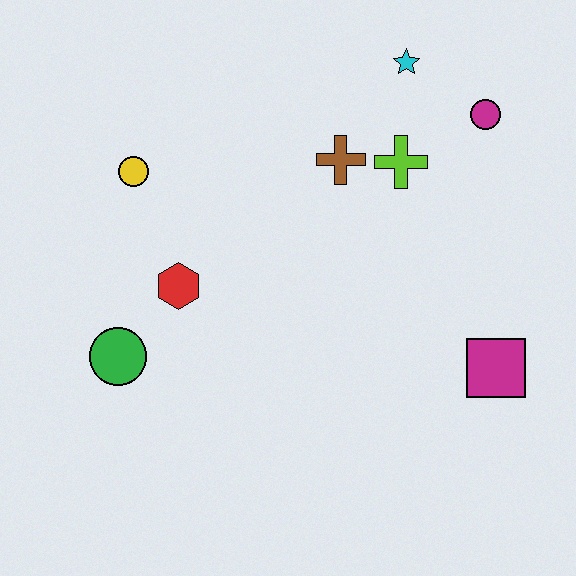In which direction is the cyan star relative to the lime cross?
The cyan star is above the lime cross.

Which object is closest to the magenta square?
The lime cross is closest to the magenta square.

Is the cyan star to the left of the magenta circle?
Yes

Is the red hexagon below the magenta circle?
Yes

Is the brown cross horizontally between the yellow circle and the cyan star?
Yes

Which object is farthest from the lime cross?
The green circle is farthest from the lime cross.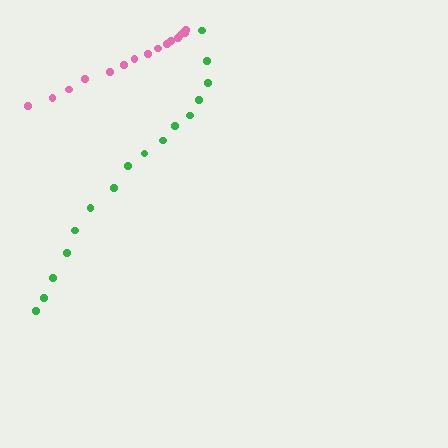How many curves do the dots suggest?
There are 2 distinct paths.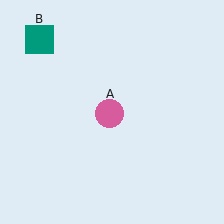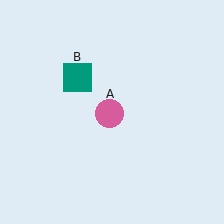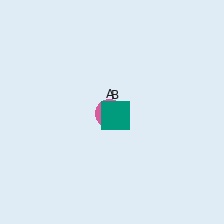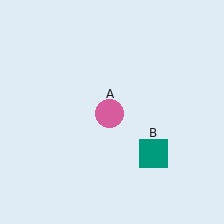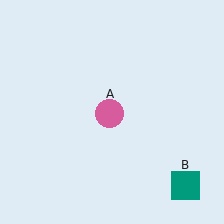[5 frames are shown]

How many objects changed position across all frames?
1 object changed position: teal square (object B).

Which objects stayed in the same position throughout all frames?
Pink circle (object A) remained stationary.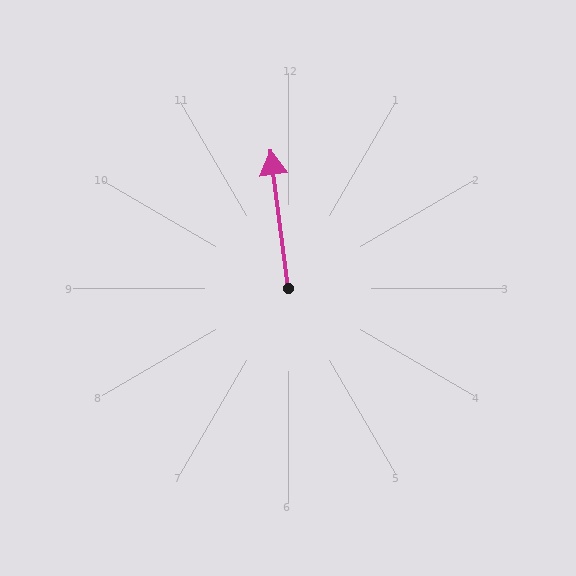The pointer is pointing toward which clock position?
Roughly 12 o'clock.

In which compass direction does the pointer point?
North.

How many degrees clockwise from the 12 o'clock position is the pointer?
Approximately 353 degrees.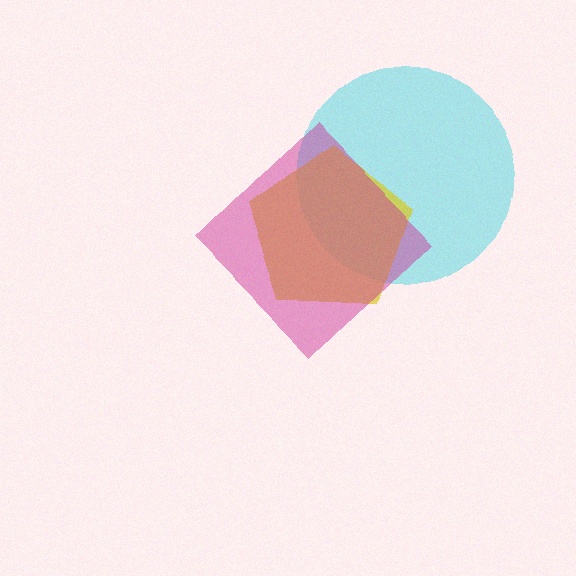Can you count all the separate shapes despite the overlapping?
Yes, there are 3 separate shapes.